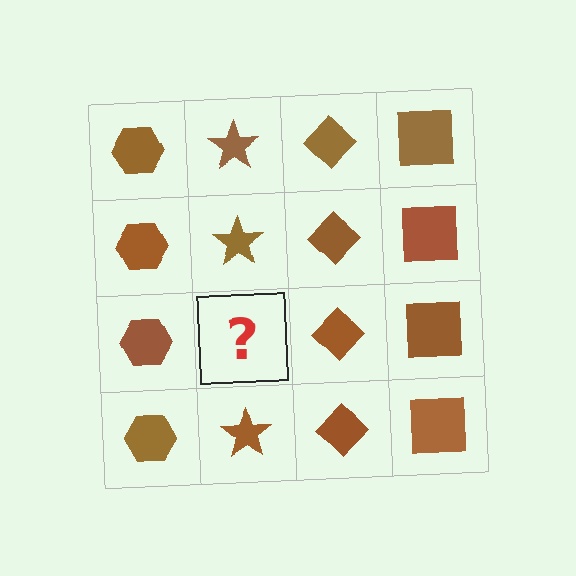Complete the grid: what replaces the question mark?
The question mark should be replaced with a brown star.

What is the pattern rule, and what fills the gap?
The rule is that each column has a consistent shape. The gap should be filled with a brown star.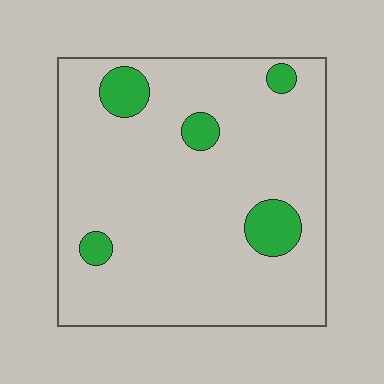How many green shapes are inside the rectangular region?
5.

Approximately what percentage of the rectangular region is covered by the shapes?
Approximately 10%.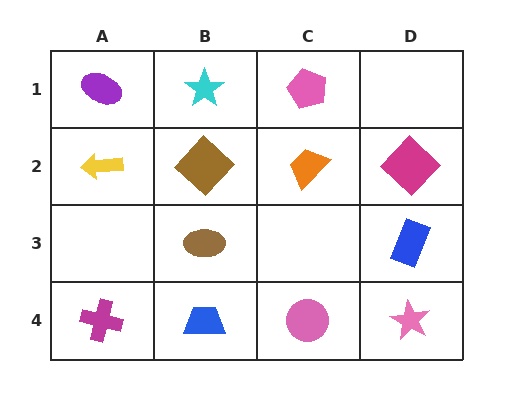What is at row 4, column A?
A magenta cross.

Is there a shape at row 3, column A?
No, that cell is empty.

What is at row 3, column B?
A brown ellipse.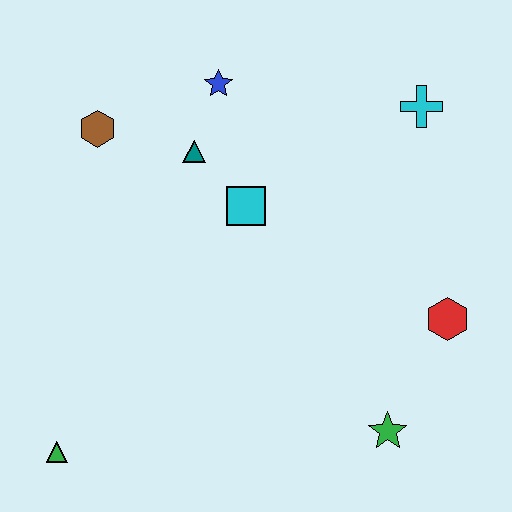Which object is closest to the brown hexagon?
The teal triangle is closest to the brown hexagon.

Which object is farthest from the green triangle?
The cyan cross is farthest from the green triangle.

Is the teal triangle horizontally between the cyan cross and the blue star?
No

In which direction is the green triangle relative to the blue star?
The green triangle is below the blue star.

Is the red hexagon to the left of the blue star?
No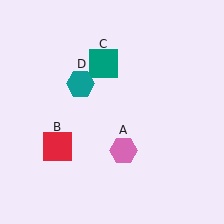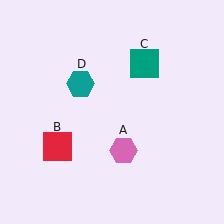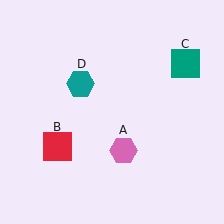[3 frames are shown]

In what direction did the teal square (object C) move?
The teal square (object C) moved right.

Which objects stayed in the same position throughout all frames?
Pink hexagon (object A) and red square (object B) and teal hexagon (object D) remained stationary.